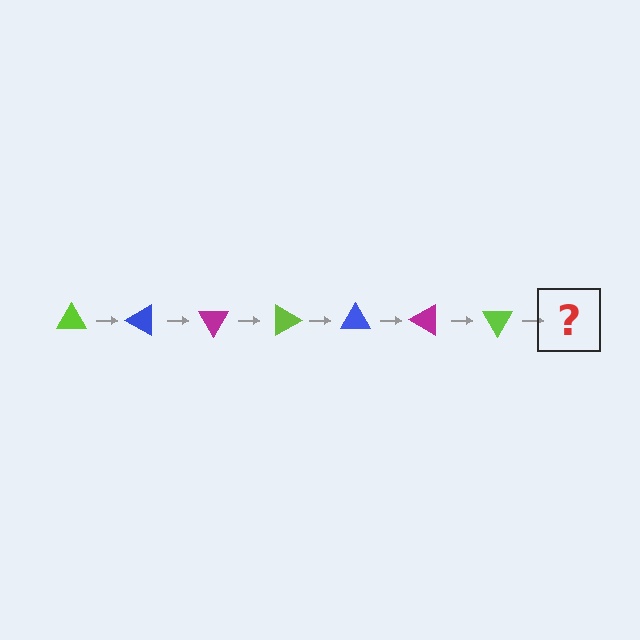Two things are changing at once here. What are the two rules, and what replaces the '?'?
The two rules are that it rotates 30 degrees each step and the color cycles through lime, blue, and magenta. The '?' should be a blue triangle, rotated 210 degrees from the start.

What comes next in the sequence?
The next element should be a blue triangle, rotated 210 degrees from the start.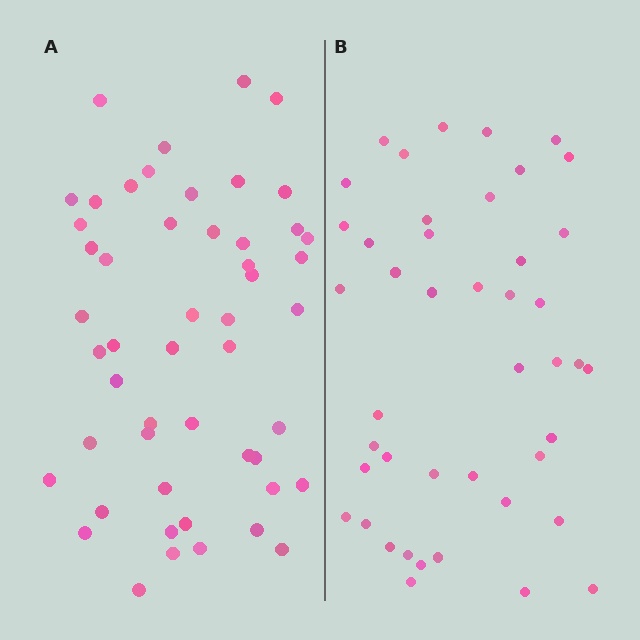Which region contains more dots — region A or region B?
Region A (the left region) has more dots.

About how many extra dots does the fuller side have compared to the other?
Region A has roughly 8 or so more dots than region B.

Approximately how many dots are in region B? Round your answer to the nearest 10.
About 40 dots. (The exact count is 44, which rounds to 40.)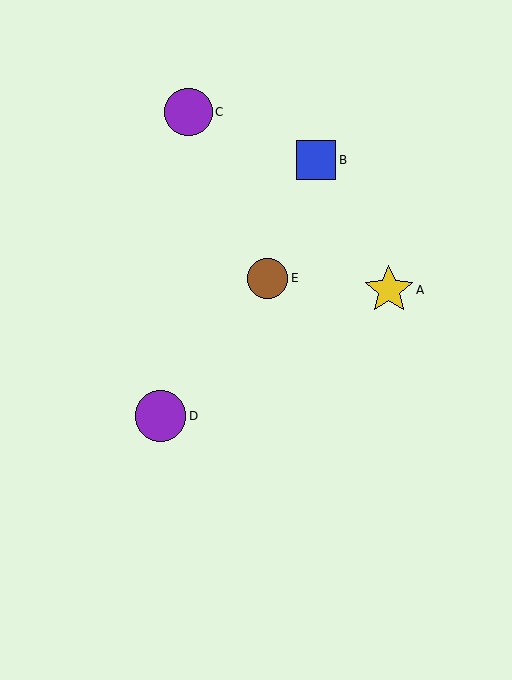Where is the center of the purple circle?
The center of the purple circle is at (188, 112).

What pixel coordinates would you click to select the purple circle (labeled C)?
Click at (188, 112) to select the purple circle C.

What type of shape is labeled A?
Shape A is a yellow star.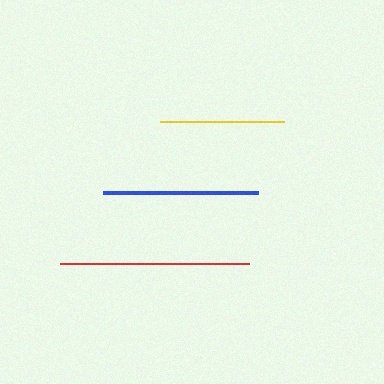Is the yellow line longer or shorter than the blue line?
The blue line is longer than the yellow line.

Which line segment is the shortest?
The yellow line is the shortest at approximately 125 pixels.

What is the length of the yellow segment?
The yellow segment is approximately 125 pixels long.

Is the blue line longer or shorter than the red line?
The red line is longer than the blue line.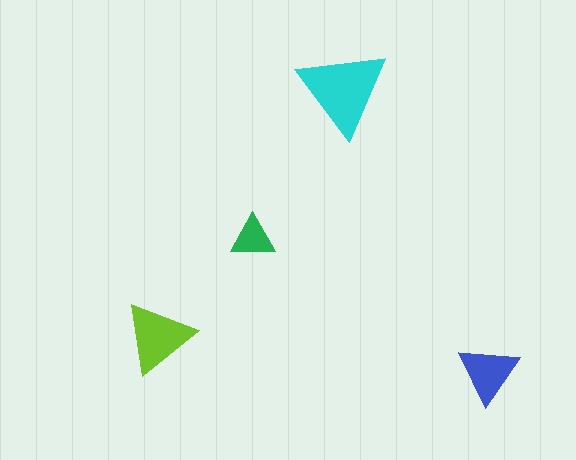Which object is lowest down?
The blue triangle is bottommost.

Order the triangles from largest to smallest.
the cyan one, the lime one, the blue one, the green one.